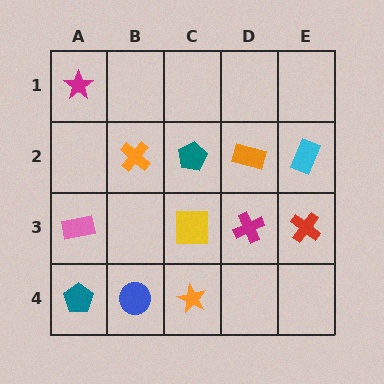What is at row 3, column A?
A pink rectangle.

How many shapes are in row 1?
1 shape.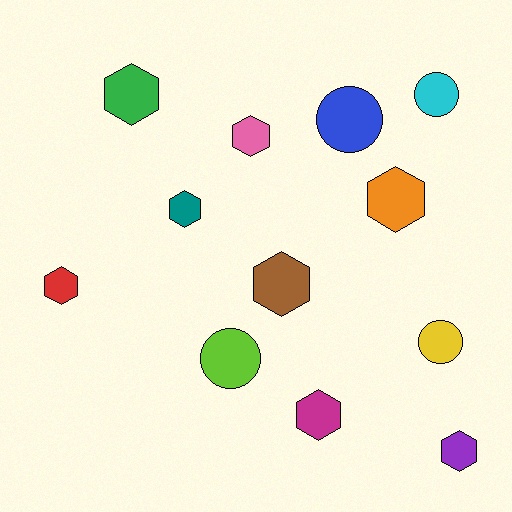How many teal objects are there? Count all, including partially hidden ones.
There is 1 teal object.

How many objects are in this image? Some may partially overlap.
There are 12 objects.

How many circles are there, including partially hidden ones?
There are 4 circles.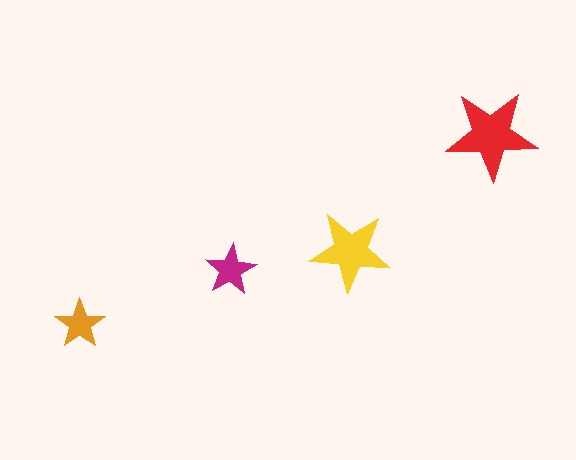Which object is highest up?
The red star is topmost.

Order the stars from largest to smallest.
the red one, the yellow one, the magenta one, the orange one.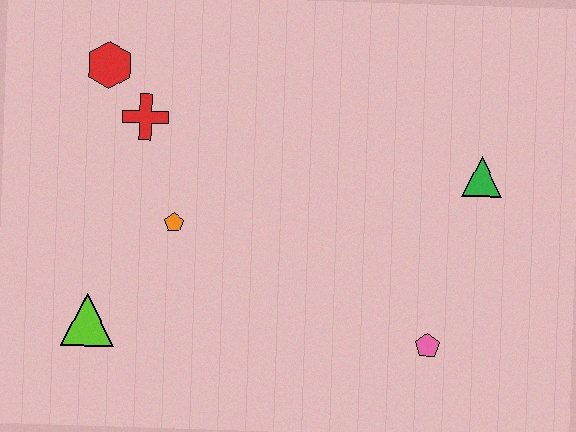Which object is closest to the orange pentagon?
The red cross is closest to the orange pentagon.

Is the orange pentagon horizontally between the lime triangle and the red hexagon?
No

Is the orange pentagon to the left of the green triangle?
Yes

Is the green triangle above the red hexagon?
No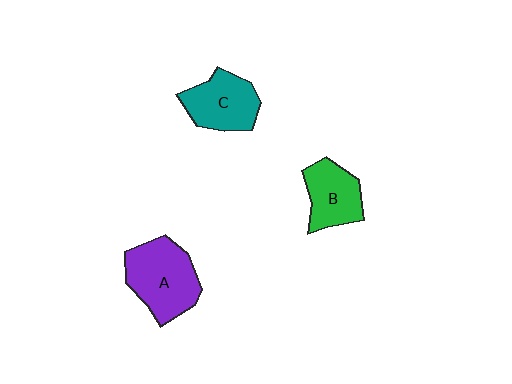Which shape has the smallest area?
Shape B (green).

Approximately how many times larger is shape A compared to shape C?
Approximately 1.3 times.